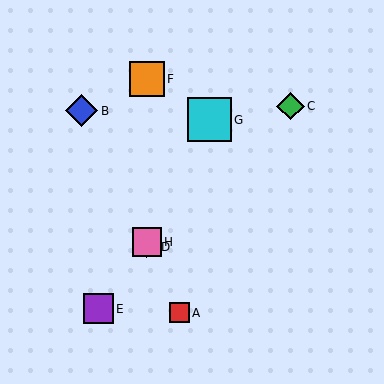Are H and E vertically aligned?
No, H is at x≈147 and E is at x≈98.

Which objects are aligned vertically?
Objects D, F, H are aligned vertically.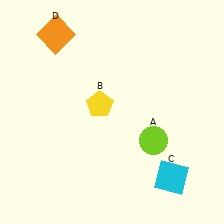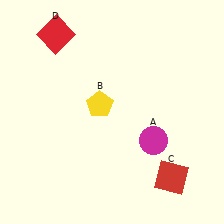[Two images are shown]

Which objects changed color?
A changed from lime to magenta. C changed from cyan to red. D changed from orange to red.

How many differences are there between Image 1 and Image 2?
There are 3 differences between the two images.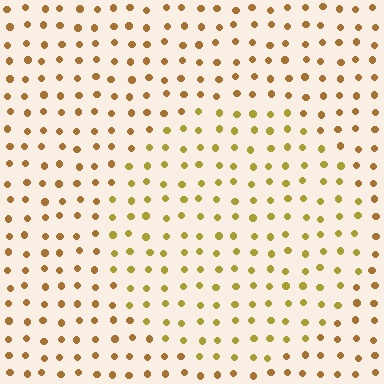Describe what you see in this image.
The image is filled with small brown elements in a uniform arrangement. A circle-shaped region is visible where the elements are tinted to a slightly different hue, forming a subtle color boundary.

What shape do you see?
I see a circle.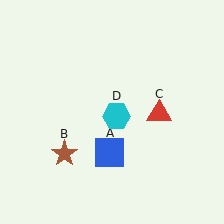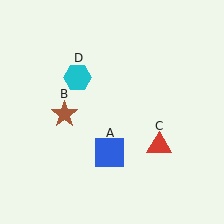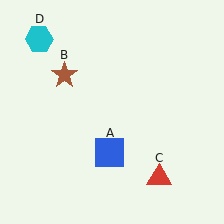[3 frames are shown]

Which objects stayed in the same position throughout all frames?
Blue square (object A) remained stationary.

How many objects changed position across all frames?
3 objects changed position: brown star (object B), red triangle (object C), cyan hexagon (object D).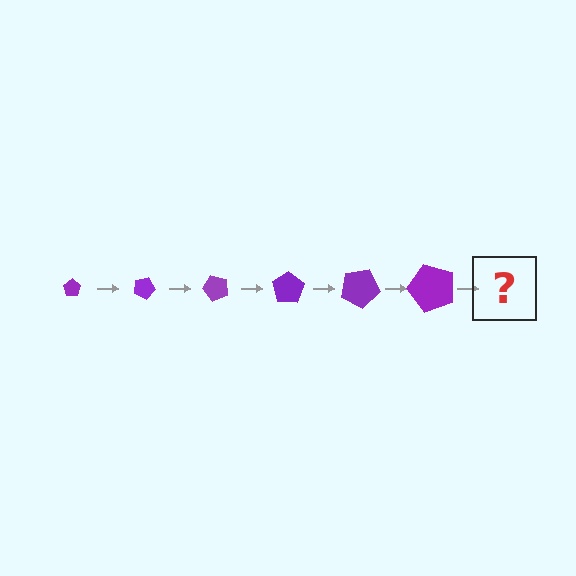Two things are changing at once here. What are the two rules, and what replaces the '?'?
The two rules are that the pentagon grows larger each step and it rotates 25 degrees each step. The '?' should be a pentagon, larger than the previous one and rotated 150 degrees from the start.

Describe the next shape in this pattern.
It should be a pentagon, larger than the previous one and rotated 150 degrees from the start.